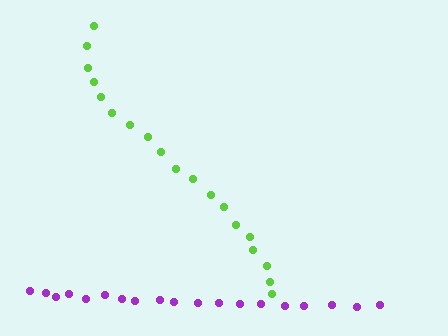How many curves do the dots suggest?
There are 2 distinct paths.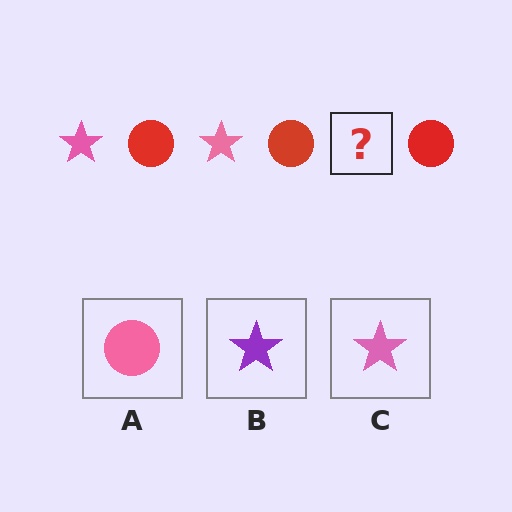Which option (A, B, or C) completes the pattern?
C.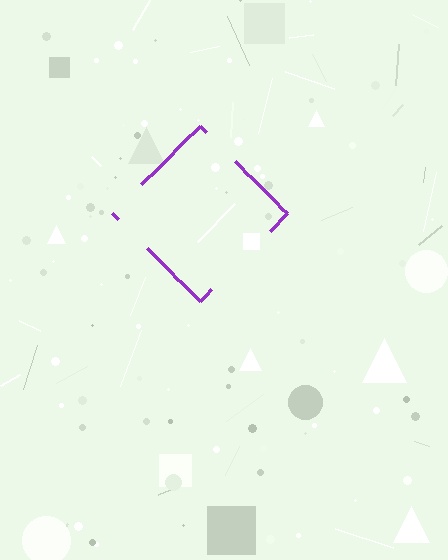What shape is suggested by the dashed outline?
The dashed outline suggests a diamond.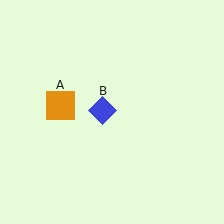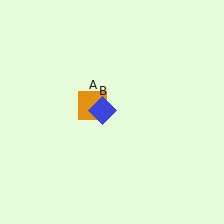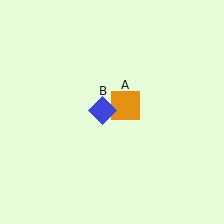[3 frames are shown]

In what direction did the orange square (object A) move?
The orange square (object A) moved right.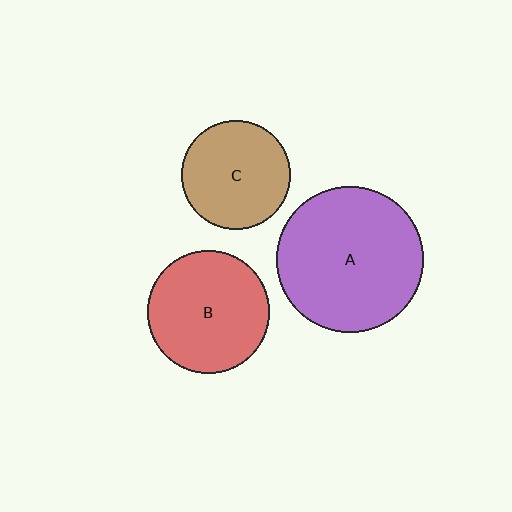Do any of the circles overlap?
No, none of the circles overlap.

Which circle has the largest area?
Circle A (purple).